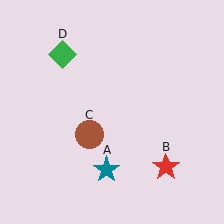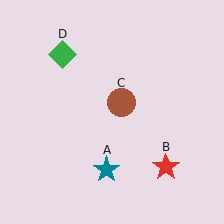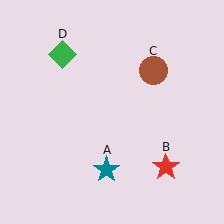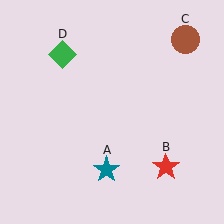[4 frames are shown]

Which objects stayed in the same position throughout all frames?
Teal star (object A) and red star (object B) and green diamond (object D) remained stationary.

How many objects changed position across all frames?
1 object changed position: brown circle (object C).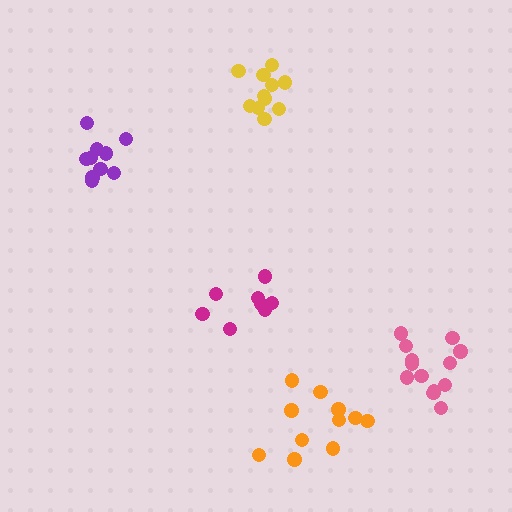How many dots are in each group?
Group 1: 13 dots, Group 2: 11 dots, Group 3: 10 dots, Group 4: 11 dots, Group 5: 8 dots (53 total).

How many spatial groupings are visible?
There are 5 spatial groupings.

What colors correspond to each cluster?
The clusters are colored: pink, yellow, purple, orange, magenta.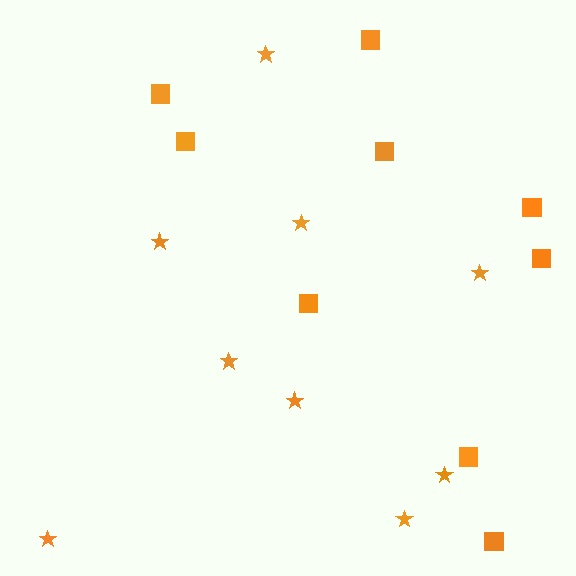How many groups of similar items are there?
There are 2 groups: one group of stars (9) and one group of squares (9).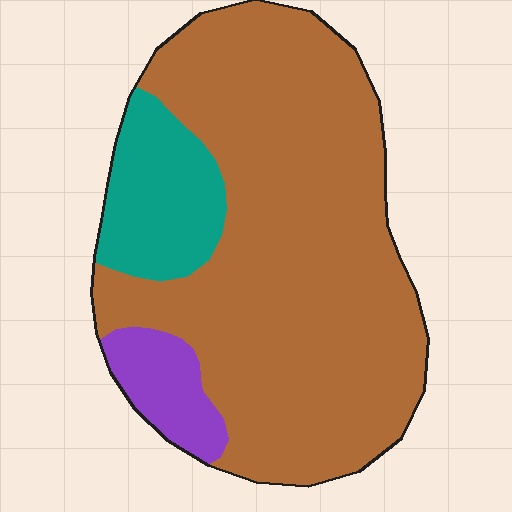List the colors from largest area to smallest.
From largest to smallest: brown, teal, purple.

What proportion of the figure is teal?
Teal covers 14% of the figure.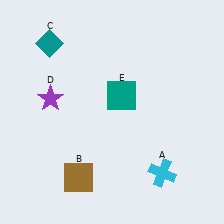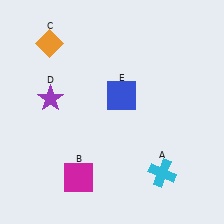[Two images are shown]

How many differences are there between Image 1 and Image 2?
There are 3 differences between the two images.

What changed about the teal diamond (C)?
In Image 1, C is teal. In Image 2, it changed to orange.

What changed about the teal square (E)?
In Image 1, E is teal. In Image 2, it changed to blue.